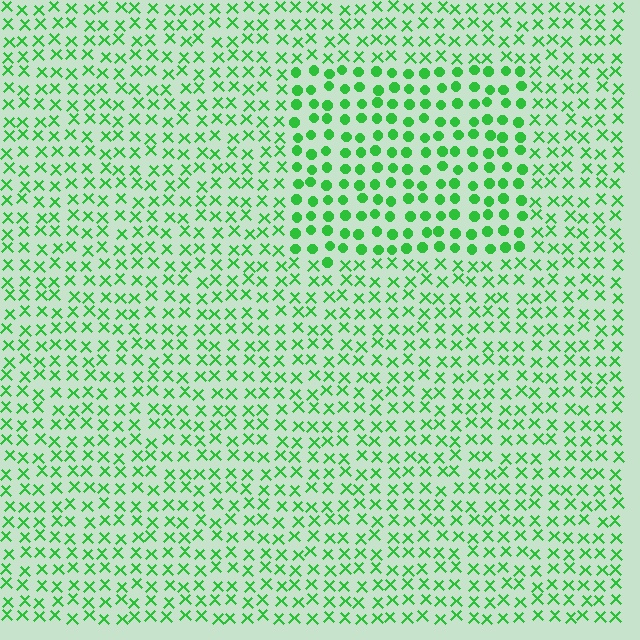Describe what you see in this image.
The image is filled with small green elements arranged in a uniform grid. A rectangle-shaped region contains circles, while the surrounding area contains X marks. The boundary is defined purely by the change in element shape.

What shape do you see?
I see a rectangle.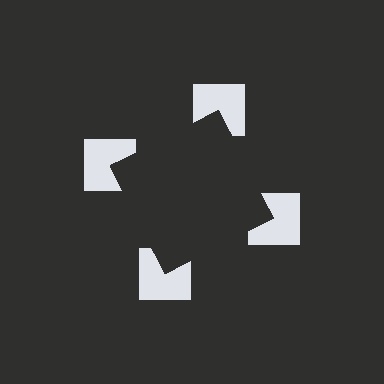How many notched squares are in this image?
There are 4 — one at each vertex of the illusory square.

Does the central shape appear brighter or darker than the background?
It typically appears slightly darker than the background, even though no actual brightness change is drawn.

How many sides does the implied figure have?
4 sides.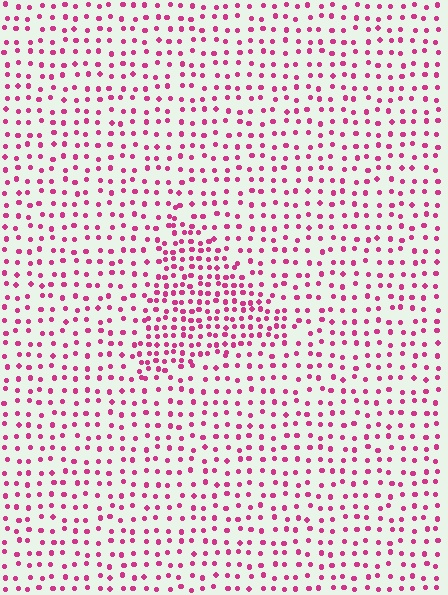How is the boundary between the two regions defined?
The boundary is defined by a change in element density (approximately 1.9x ratio). All elements are the same color, size, and shape.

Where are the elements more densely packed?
The elements are more densely packed inside the triangle boundary.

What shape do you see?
I see a triangle.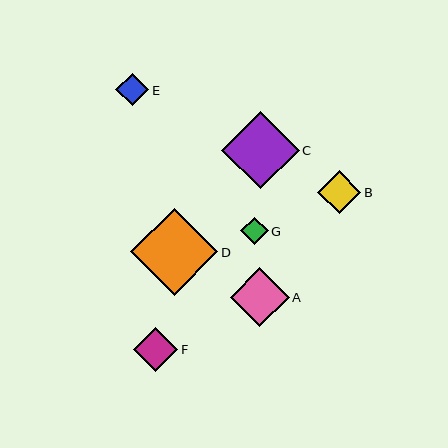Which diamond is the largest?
Diamond D is the largest with a size of approximately 87 pixels.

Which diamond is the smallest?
Diamond G is the smallest with a size of approximately 27 pixels.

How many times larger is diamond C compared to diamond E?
Diamond C is approximately 2.4 times the size of diamond E.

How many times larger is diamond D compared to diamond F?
Diamond D is approximately 2.0 times the size of diamond F.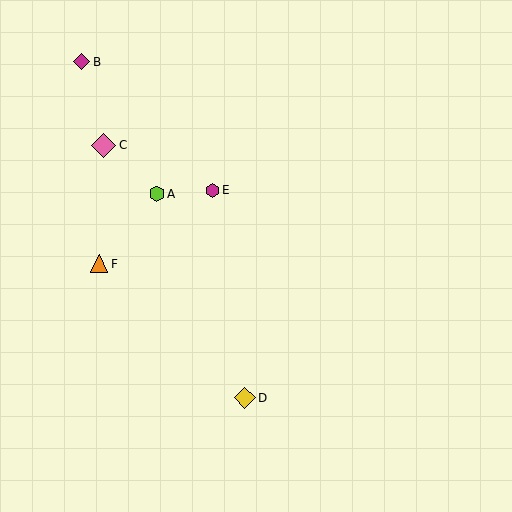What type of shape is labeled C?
Shape C is a pink diamond.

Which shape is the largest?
The pink diamond (labeled C) is the largest.